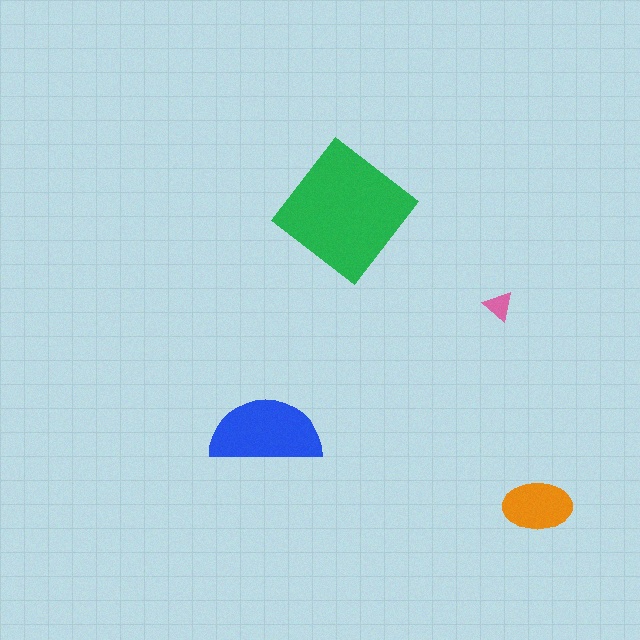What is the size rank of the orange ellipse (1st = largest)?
3rd.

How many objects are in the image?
There are 4 objects in the image.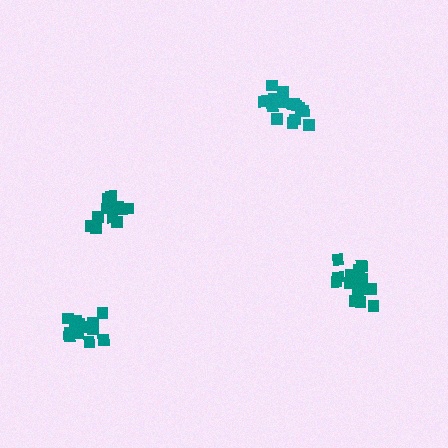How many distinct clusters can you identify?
There are 4 distinct clusters.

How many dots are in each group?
Group 1: 12 dots, Group 2: 15 dots, Group 3: 14 dots, Group 4: 15 dots (56 total).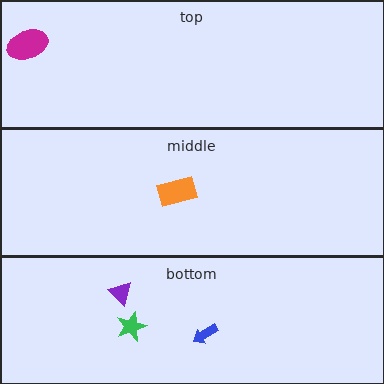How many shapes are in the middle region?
1.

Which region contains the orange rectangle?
The middle region.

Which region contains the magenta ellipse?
The top region.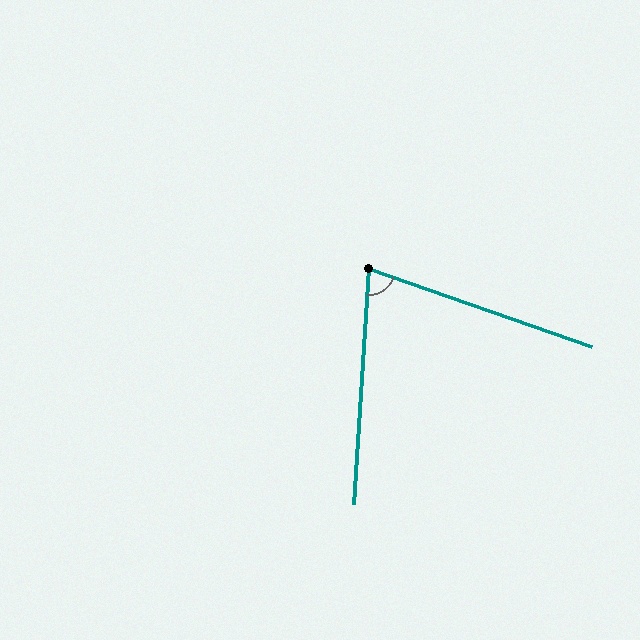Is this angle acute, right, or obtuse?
It is acute.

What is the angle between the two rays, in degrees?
Approximately 74 degrees.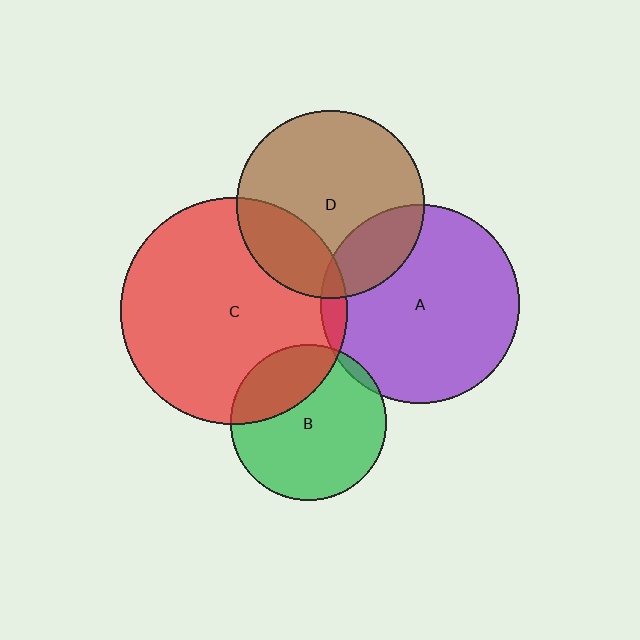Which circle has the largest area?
Circle C (red).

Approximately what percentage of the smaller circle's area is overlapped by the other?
Approximately 25%.